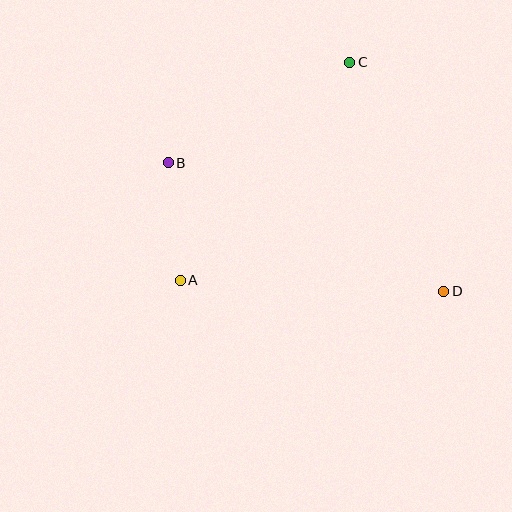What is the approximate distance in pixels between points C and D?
The distance between C and D is approximately 248 pixels.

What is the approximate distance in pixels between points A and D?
The distance between A and D is approximately 264 pixels.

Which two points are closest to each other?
Points A and B are closest to each other.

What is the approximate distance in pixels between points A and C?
The distance between A and C is approximately 276 pixels.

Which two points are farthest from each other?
Points B and D are farthest from each other.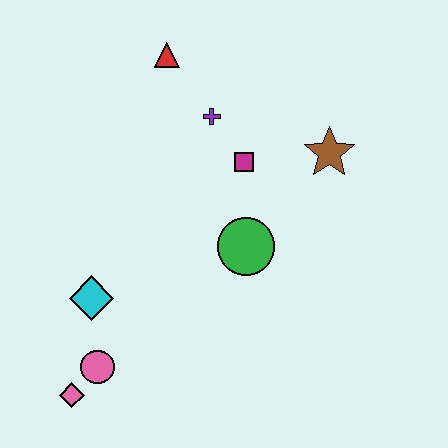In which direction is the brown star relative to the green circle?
The brown star is above the green circle.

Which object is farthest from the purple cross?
The pink diamond is farthest from the purple cross.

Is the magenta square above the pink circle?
Yes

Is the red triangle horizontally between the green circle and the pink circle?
Yes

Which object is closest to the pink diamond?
The pink circle is closest to the pink diamond.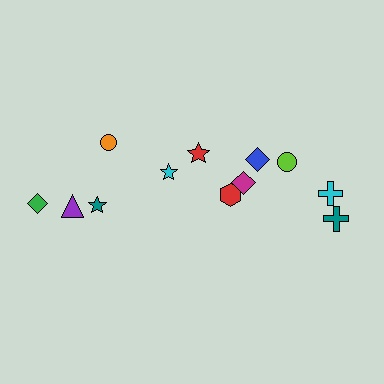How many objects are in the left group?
There are 5 objects.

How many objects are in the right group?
There are 7 objects.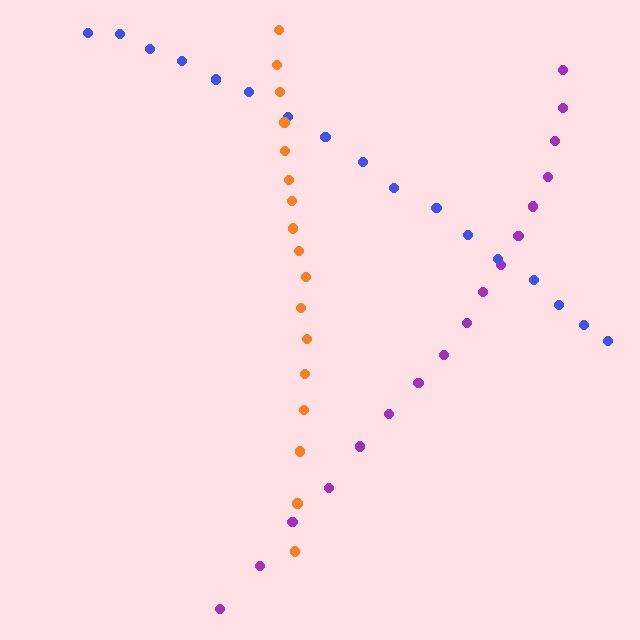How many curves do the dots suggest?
There are 3 distinct paths.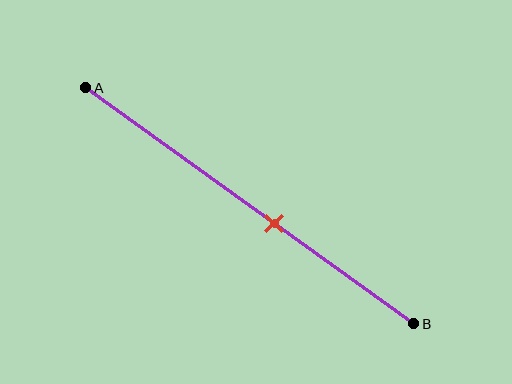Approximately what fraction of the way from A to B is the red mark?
The red mark is approximately 60% of the way from A to B.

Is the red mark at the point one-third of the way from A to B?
No, the mark is at about 60% from A, not at the 33% one-third point.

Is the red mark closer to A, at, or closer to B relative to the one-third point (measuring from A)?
The red mark is closer to point B than the one-third point of segment AB.